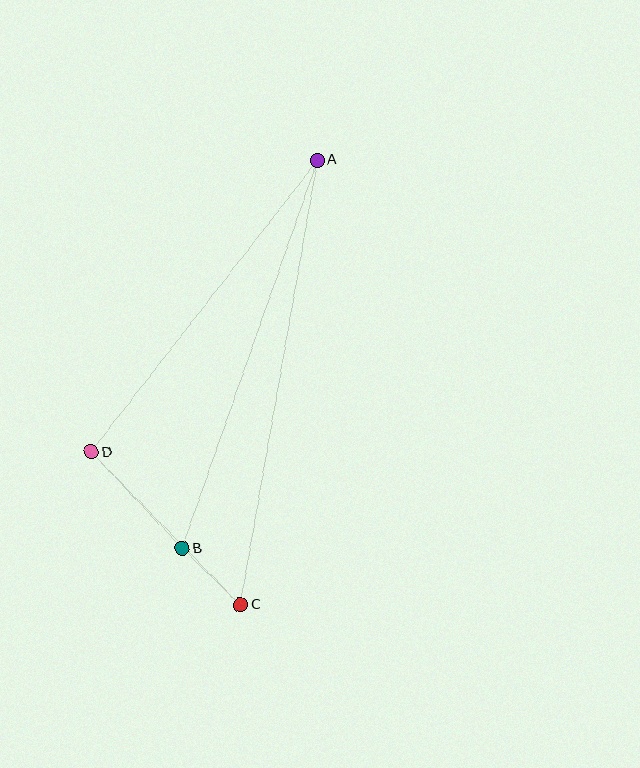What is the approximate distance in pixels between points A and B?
The distance between A and B is approximately 411 pixels.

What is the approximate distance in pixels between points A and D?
The distance between A and D is approximately 369 pixels.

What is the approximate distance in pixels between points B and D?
The distance between B and D is approximately 133 pixels.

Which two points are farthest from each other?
Points A and C are farthest from each other.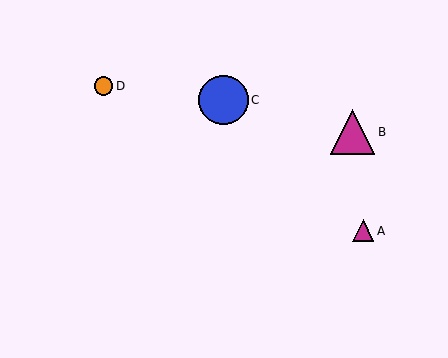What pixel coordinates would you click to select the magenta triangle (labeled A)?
Click at (363, 231) to select the magenta triangle A.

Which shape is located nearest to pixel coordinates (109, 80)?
The orange circle (labeled D) at (104, 86) is nearest to that location.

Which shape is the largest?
The blue circle (labeled C) is the largest.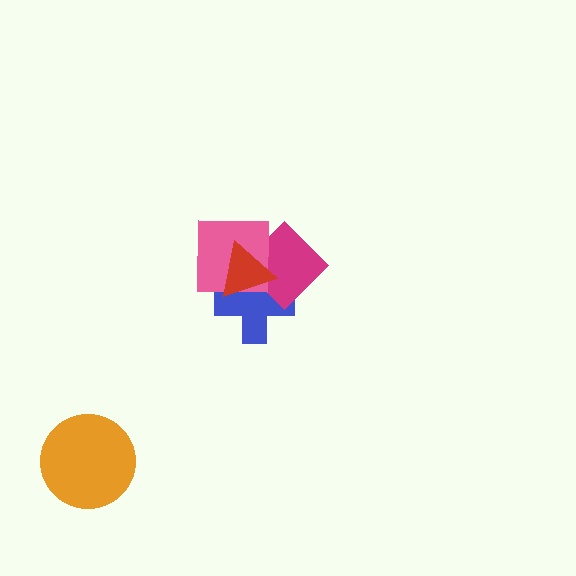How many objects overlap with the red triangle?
3 objects overlap with the red triangle.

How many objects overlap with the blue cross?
3 objects overlap with the blue cross.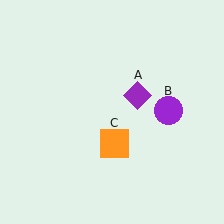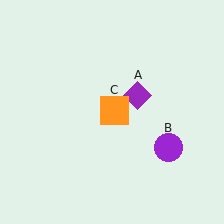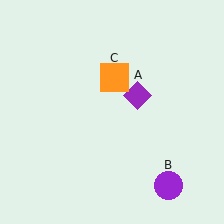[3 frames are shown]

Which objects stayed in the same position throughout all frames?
Purple diamond (object A) remained stationary.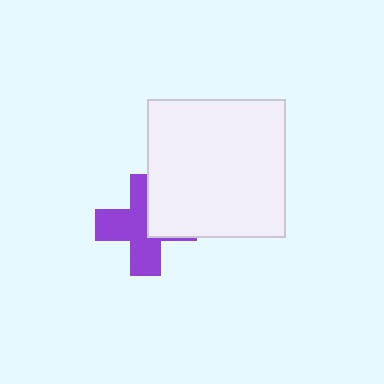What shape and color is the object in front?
The object in front is a white square.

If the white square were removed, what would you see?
You would see the complete purple cross.